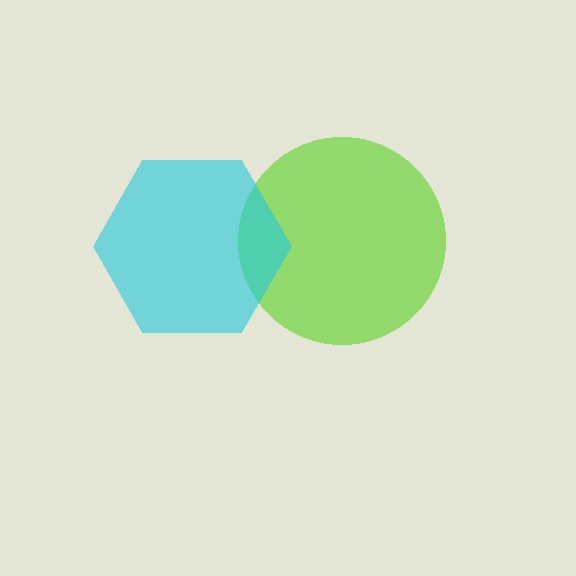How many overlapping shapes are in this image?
There are 2 overlapping shapes in the image.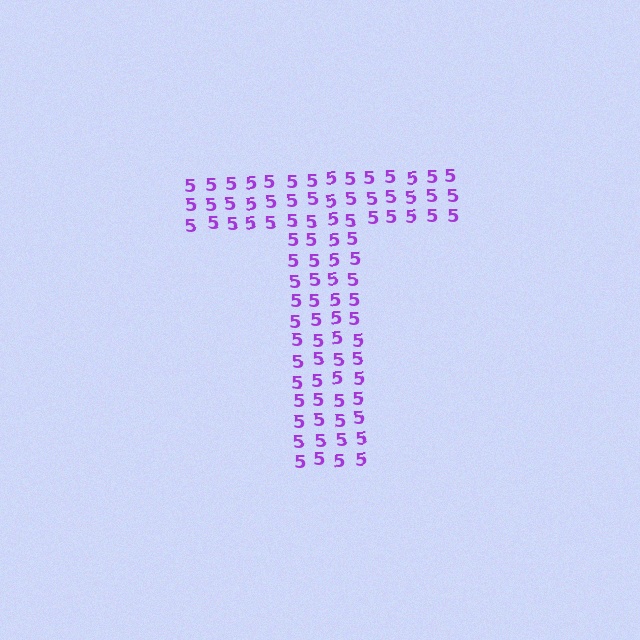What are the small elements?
The small elements are digit 5's.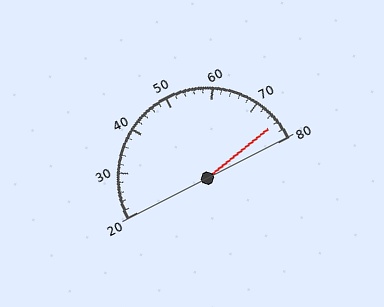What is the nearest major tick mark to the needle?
The nearest major tick mark is 80.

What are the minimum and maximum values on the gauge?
The gauge ranges from 20 to 80.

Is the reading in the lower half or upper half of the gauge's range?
The reading is in the upper half of the range (20 to 80).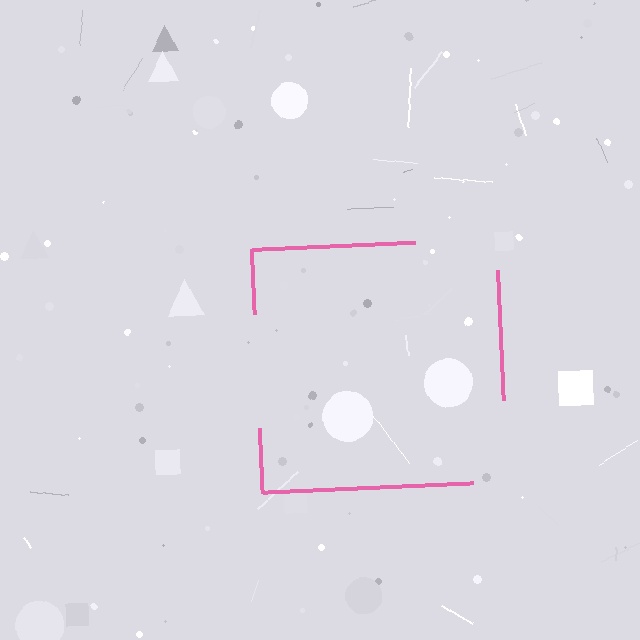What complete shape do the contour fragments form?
The contour fragments form a square.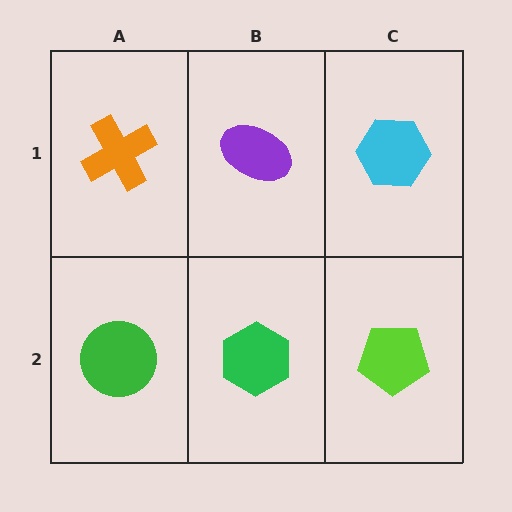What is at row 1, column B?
A purple ellipse.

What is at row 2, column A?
A green circle.